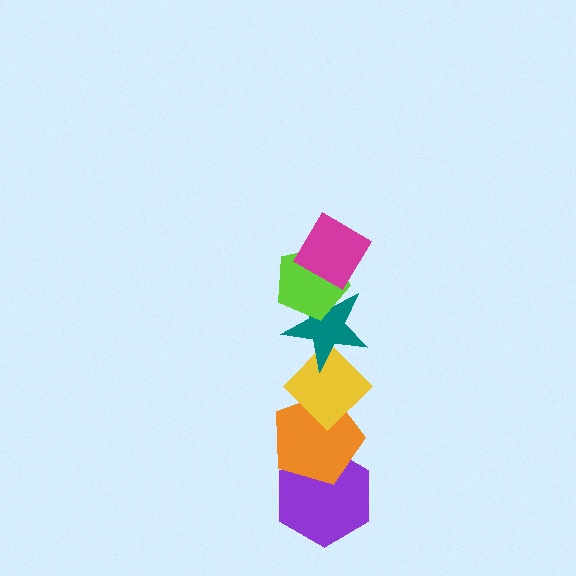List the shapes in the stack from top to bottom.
From top to bottom: the magenta diamond, the lime pentagon, the teal star, the yellow diamond, the orange pentagon, the purple hexagon.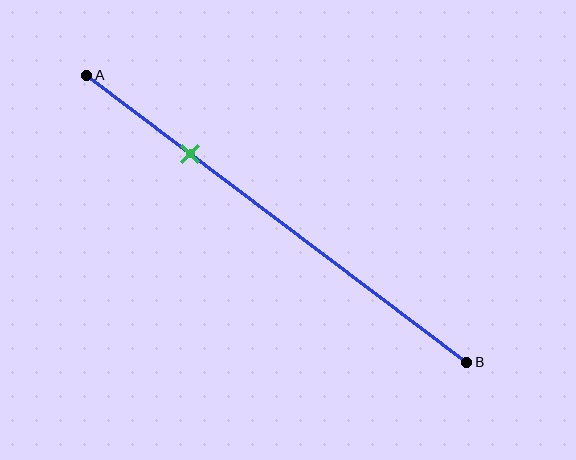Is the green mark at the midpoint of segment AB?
No, the mark is at about 25% from A, not at the 50% midpoint.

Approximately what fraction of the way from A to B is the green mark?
The green mark is approximately 25% of the way from A to B.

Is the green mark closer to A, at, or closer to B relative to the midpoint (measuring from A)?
The green mark is closer to point A than the midpoint of segment AB.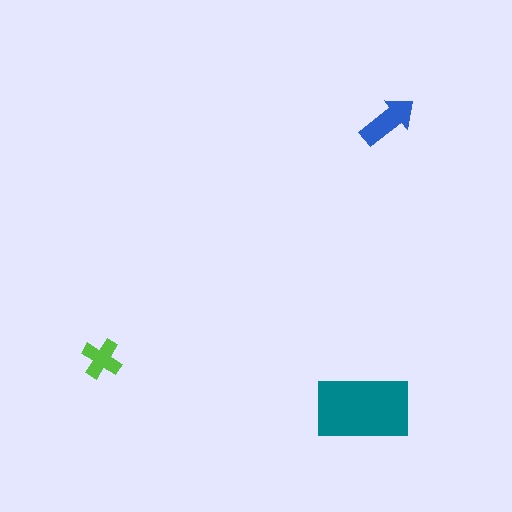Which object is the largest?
The teal rectangle.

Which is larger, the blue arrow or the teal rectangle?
The teal rectangle.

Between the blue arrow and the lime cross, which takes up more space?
The blue arrow.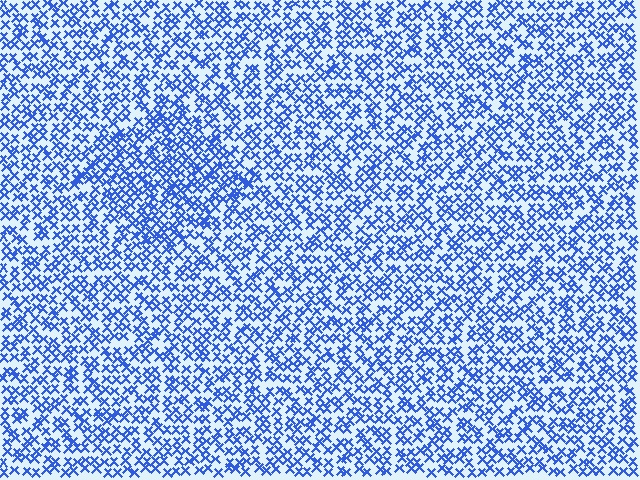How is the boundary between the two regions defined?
The boundary is defined by a change in element density (approximately 1.4x ratio). All elements are the same color, size, and shape.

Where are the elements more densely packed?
The elements are more densely packed inside the diamond boundary.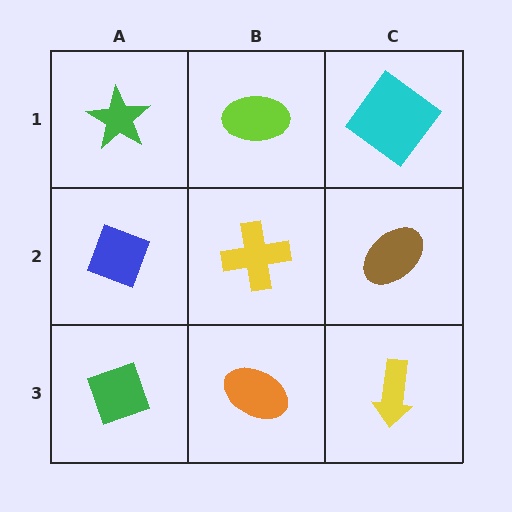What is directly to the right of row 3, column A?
An orange ellipse.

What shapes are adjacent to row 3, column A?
A blue diamond (row 2, column A), an orange ellipse (row 3, column B).